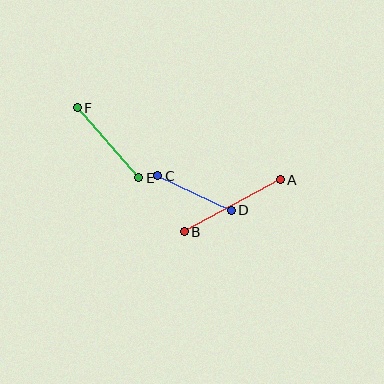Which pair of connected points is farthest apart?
Points A and B are farthest apart.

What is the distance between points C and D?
The distance is approximately 81 pixels.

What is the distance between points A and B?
The distance is approximately 109 pixels.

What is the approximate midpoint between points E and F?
The midpoint is at approximately (108, 143) pixels.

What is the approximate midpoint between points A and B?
The midpoint is at approximately (232, 206) pixels.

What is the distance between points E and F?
The distance is approximately 93 pixels.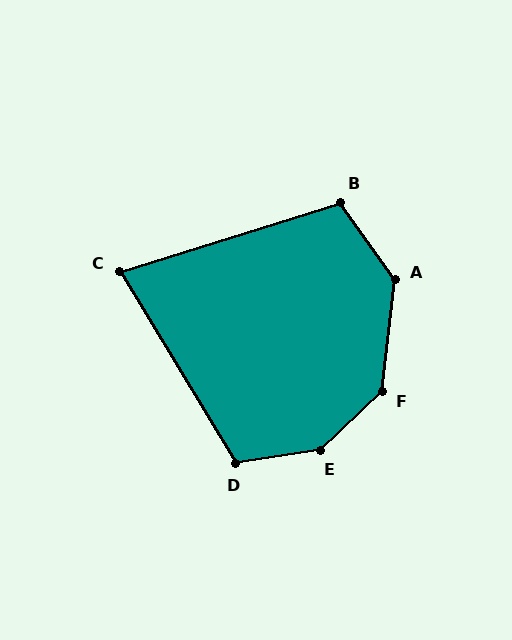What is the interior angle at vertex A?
Approximately 138 degrees (obtuse).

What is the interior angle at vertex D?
Approximately 112 degrees (obtuse).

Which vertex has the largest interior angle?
E, at approximately 146 degrees.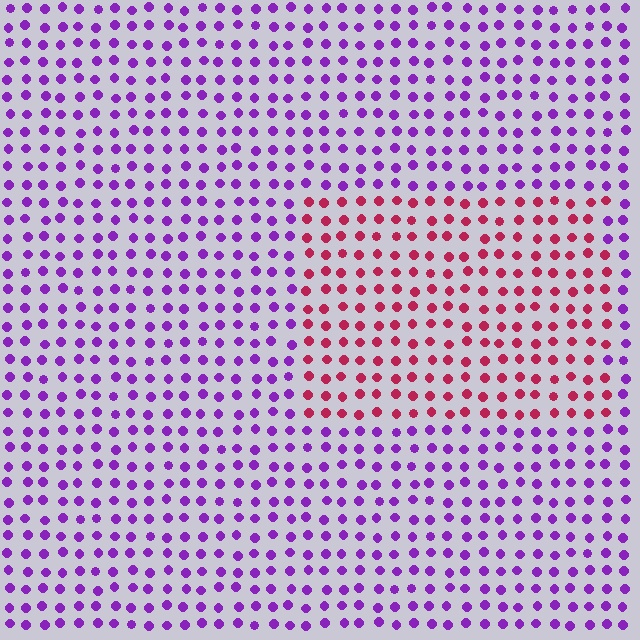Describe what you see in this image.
The image is filled with small purple elements in a uniform arrangement. A rectangle-shaped region is visible where the elements are tinted to a slightly different hue, forming a subtle color boundary.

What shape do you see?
I see a rectangle.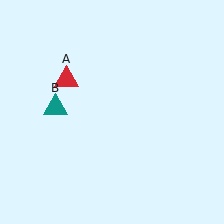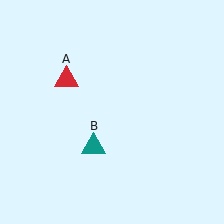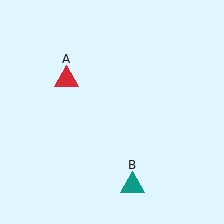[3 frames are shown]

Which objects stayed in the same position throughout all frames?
Red triangle (object A) remained stationary.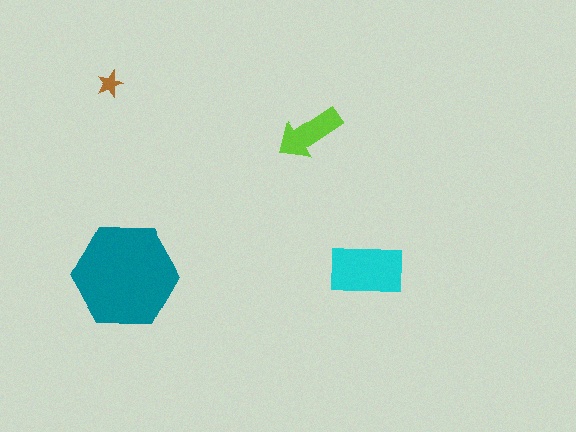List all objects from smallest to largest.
The brown star, the lime arrow, the cyan rectangle, the teal hexagon.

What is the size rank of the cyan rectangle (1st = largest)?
2nd.